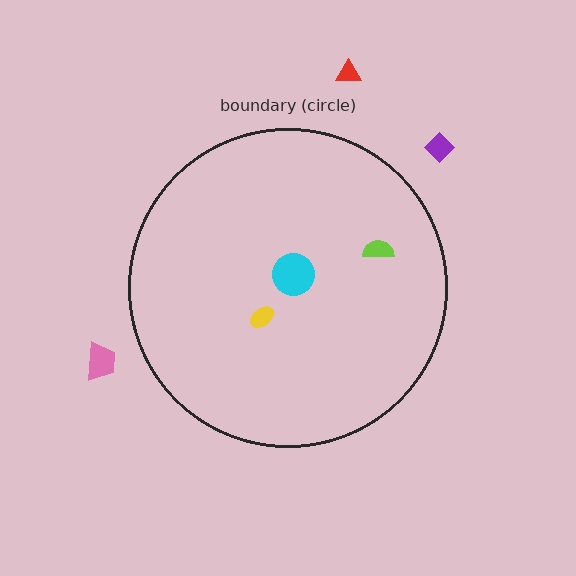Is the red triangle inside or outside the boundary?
Outside.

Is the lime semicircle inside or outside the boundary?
Inside.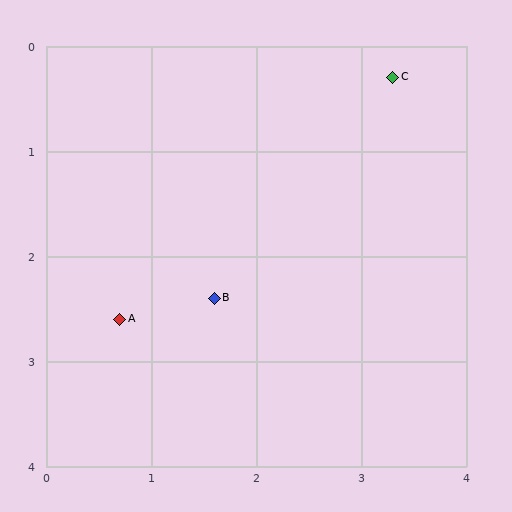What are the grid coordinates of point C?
Point C is at approximately (3.3, 0.3).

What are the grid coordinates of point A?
Point A is at approximately (0.7, 2.6).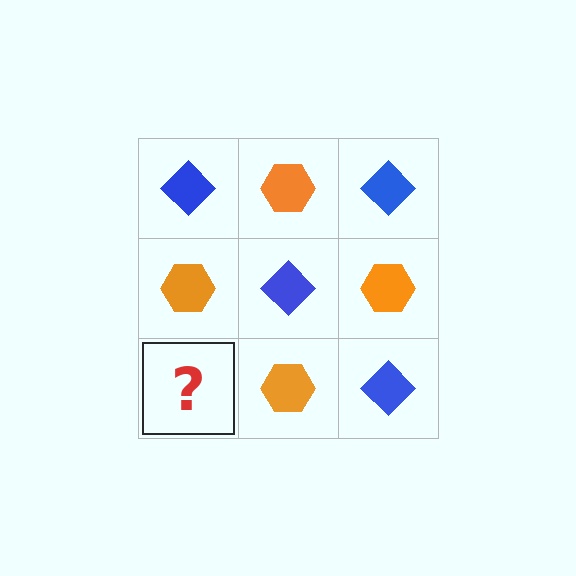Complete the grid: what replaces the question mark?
The question mark should be replaced with a blue diamond.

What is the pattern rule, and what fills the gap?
The rule is that it alternates blue diamond and orange hexagon in a checkerboard pattern. The gap should be filled with a blue diamond.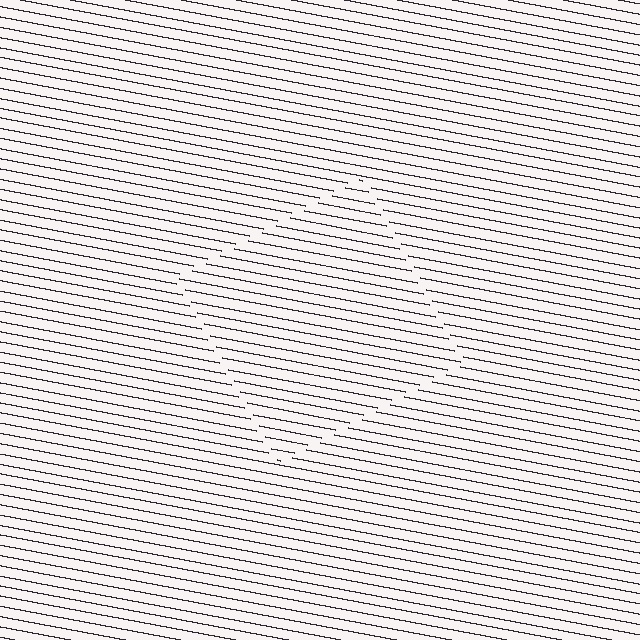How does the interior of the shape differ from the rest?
The interior of the shape contains the same grating, shifted by half a period — the contour is defined by the phase discontinuity where line-ends from the inner and outer gratings abut.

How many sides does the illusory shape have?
4 sides — the line-ends trace a square.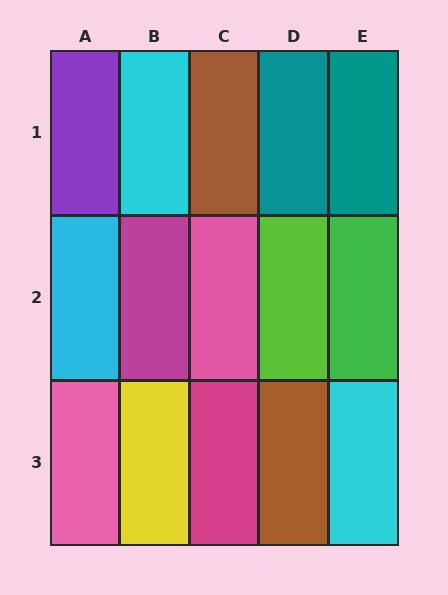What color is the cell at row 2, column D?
Lime.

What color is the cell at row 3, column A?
Pink.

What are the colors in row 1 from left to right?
Purple, cyan, brown, teal, teal.